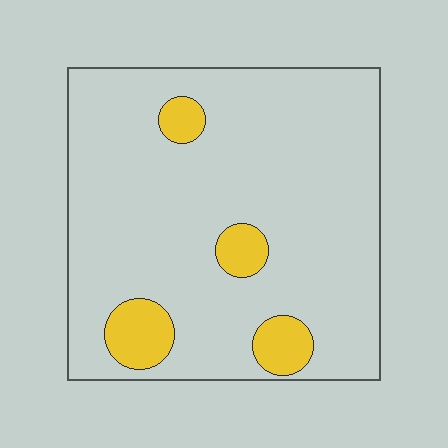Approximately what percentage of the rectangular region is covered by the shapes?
Approximately 10%.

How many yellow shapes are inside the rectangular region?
4.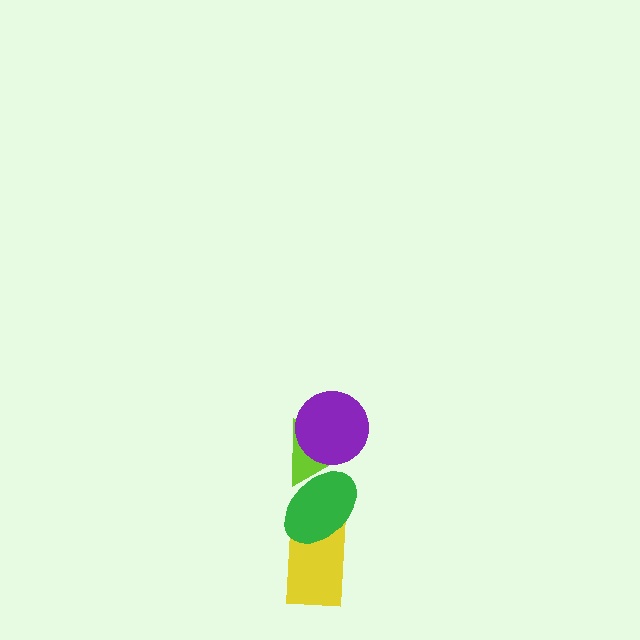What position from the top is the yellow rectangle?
The yellow rectangle is 4th from the top.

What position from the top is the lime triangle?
The lime triangle is 2nd from the top.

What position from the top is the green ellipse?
The green ellipse is 3rd from the top.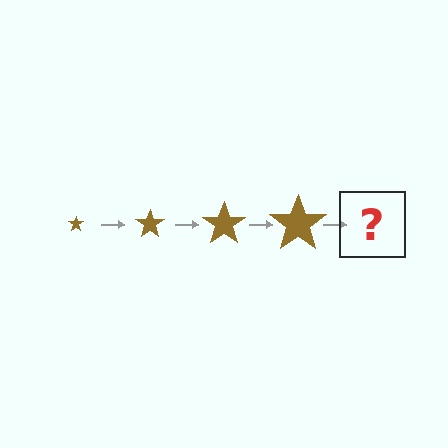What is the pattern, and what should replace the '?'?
The pattern is that the star gets progressively larger each step. The '?' should be a brown star, larger than the previous one.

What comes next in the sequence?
The next element should be a brown star, larger than the previous one.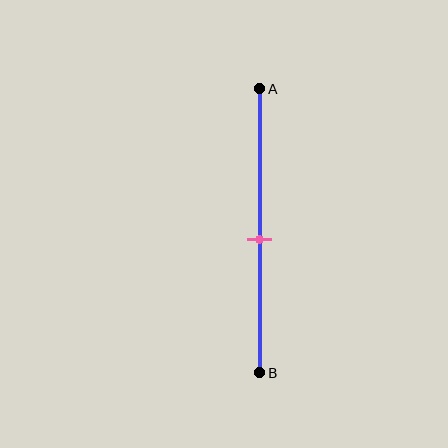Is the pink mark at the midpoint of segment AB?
No, the mark is at about 55% from A, not at the 50% midpoint.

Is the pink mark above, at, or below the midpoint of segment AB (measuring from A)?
The pink mark is below the midpoint of segment AB.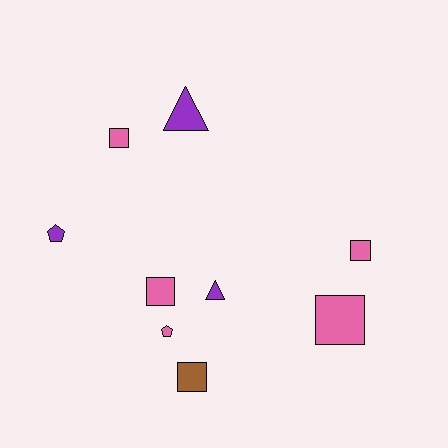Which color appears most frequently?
Pink, with 5 objects.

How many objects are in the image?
There are 9 objects.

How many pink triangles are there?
There are no pink triangles.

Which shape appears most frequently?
Square, with 5 objects.